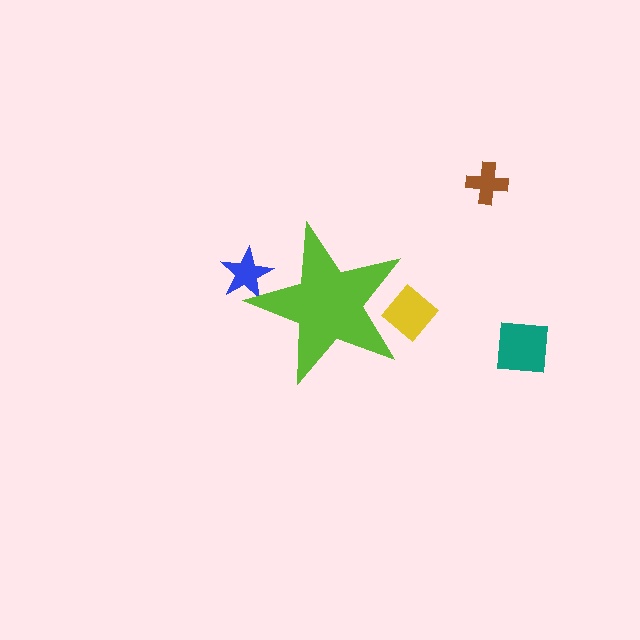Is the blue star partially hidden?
Yes, the blue star is partially hidden behind the lime star.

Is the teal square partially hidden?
No, the teal square is fully visible.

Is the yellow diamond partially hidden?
Yes, the yellow diamond is partially hidden behind the lime star.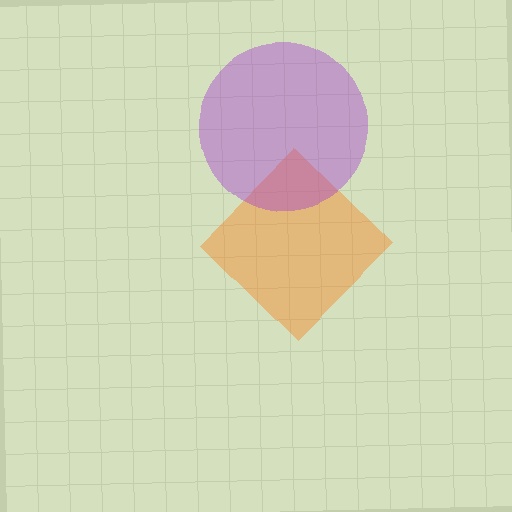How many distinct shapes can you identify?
There are 2 distinct shapes: an orange diamond, a purple circle.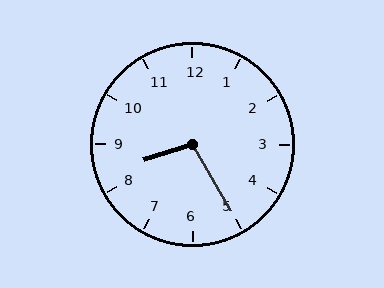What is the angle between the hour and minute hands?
Approximately 102 degrees.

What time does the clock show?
8:25.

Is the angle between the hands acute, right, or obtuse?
It is obtuse.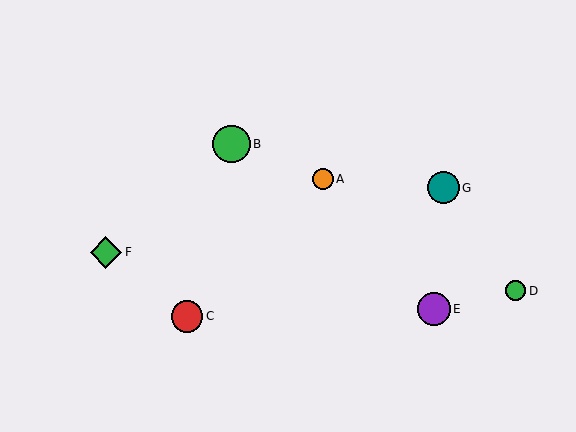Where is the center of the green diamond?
The center of the green diamond is at (106, 252).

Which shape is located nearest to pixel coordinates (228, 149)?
The green circle (labeled B) at (231, 144) is nearest to that location.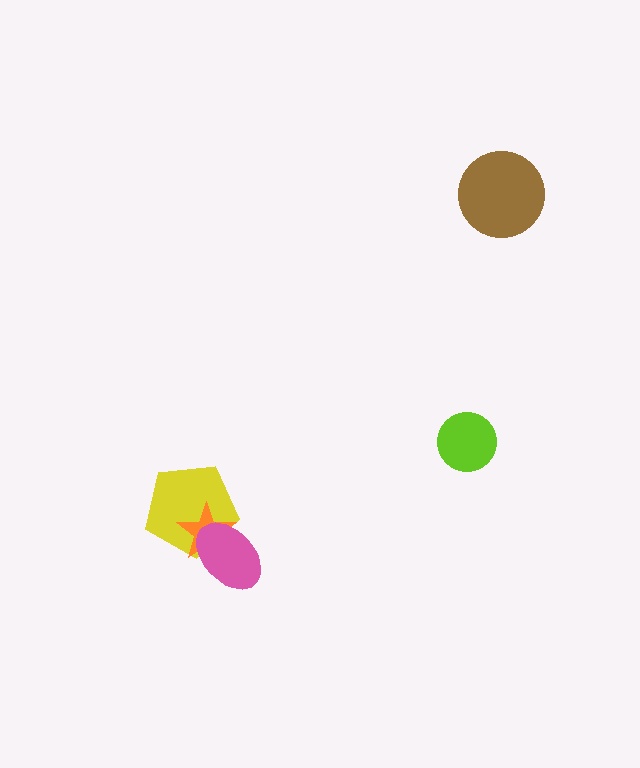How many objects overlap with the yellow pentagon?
2 objects overlap with the yellow pentagon.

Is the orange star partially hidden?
Yes, it is partially covered by another shape.